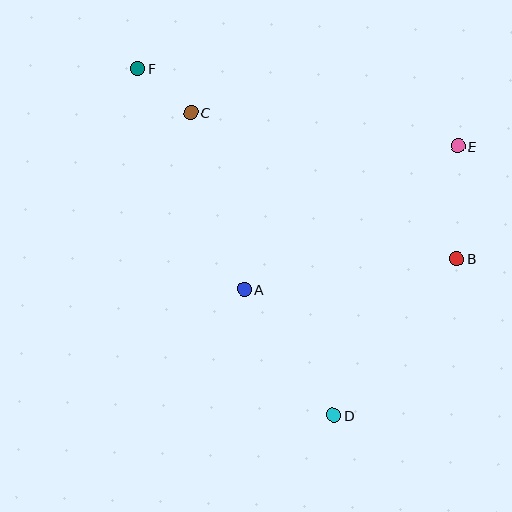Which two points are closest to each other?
Points C and F are closest to each other.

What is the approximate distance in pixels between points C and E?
The distance between C and E is approximately 269 pixels.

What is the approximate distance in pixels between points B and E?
The distance between B and E is approximately 112 pixels.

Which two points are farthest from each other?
Points D and F are farthest from each other.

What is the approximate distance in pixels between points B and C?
The distance between B and C is approximately 303 pixels.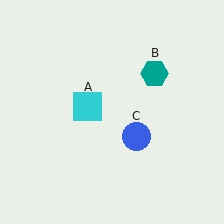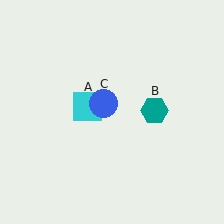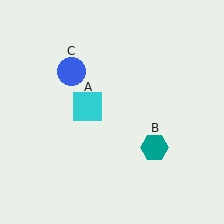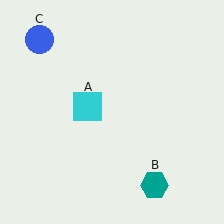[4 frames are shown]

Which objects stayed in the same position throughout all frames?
Cyan square (object A) remained stationary.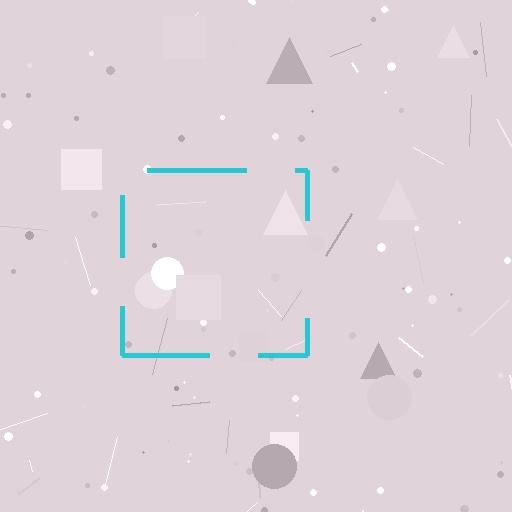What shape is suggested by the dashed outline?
The dashed outline suggests a square.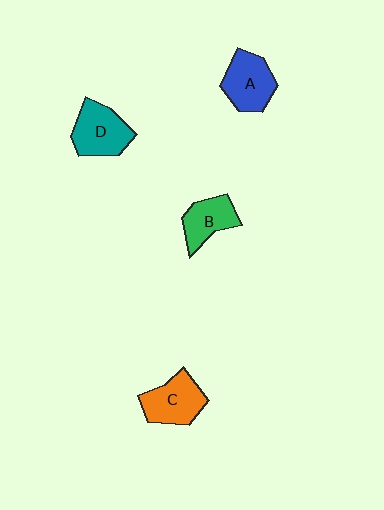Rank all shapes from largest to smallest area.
From largest to smallest: D (teal), A (blue), C (orange), B (green).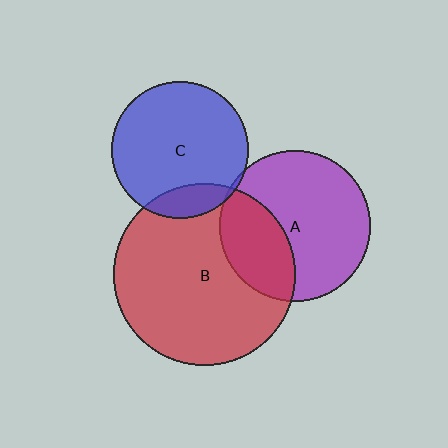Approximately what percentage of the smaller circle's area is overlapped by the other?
Approximately 5%.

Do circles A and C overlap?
Yes.